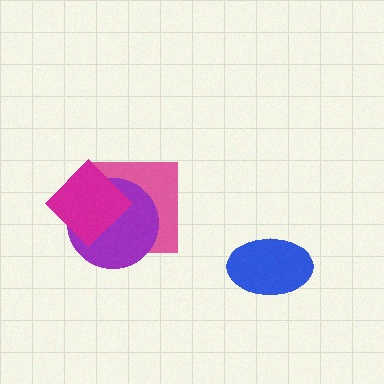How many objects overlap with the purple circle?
2 objects overlap with the purple circle.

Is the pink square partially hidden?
Yes, it is partially covered by another shape.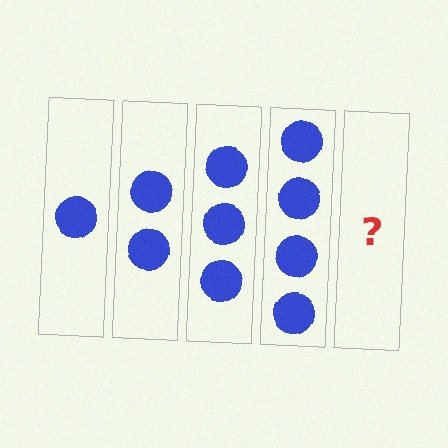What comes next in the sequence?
The next element should be 5 circles.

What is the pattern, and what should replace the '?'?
The pattern is that each step adds one more circle. The '?' should be 5 circles.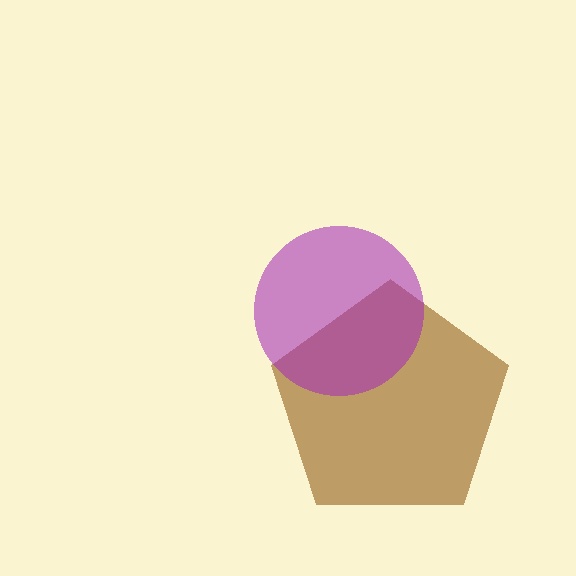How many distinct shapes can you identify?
There are 2 distinct shapes: a brown pentagon, a purple circle.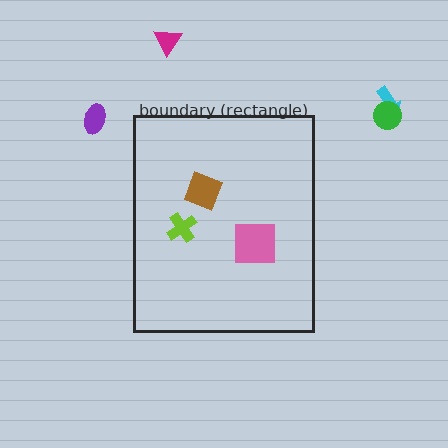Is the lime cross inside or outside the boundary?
Inside.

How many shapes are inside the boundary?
3 inside, 4 outside.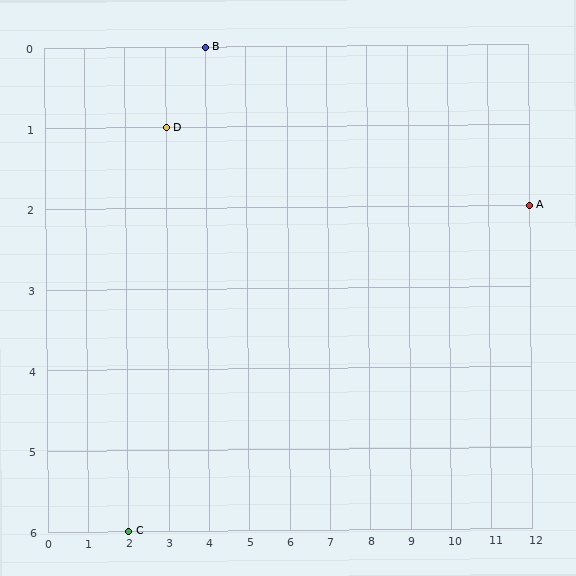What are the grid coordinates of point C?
Point C is at grid coordinates (2, 6).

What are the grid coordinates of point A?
Point A is at grid coordinates (12, 2).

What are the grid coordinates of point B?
Point B is at grid coordinates (4, 0).